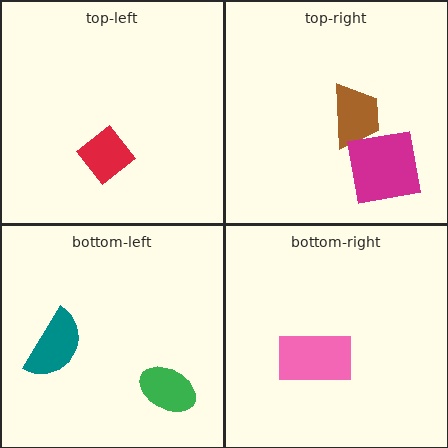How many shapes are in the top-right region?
2.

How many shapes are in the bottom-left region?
2.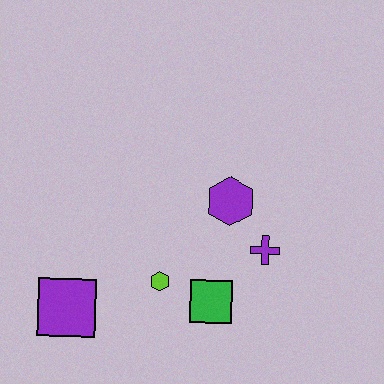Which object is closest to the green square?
The lime hexagon is closest to the green square.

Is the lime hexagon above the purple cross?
No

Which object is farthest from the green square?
The purple square is farthest from the green square.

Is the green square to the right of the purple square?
Yes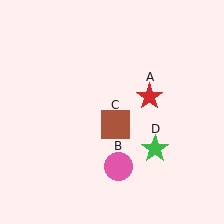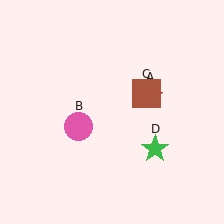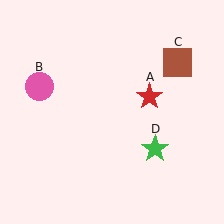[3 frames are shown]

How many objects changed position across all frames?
2 objects changed position: pink circle (object B), brown square (object C).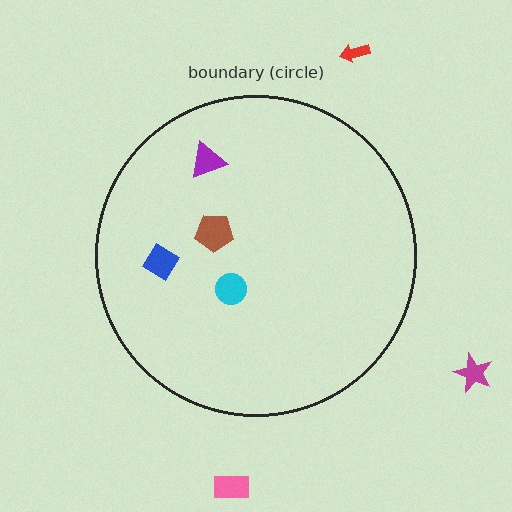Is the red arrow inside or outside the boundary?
Outside.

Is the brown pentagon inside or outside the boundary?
Inside.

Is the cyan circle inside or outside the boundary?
Inside.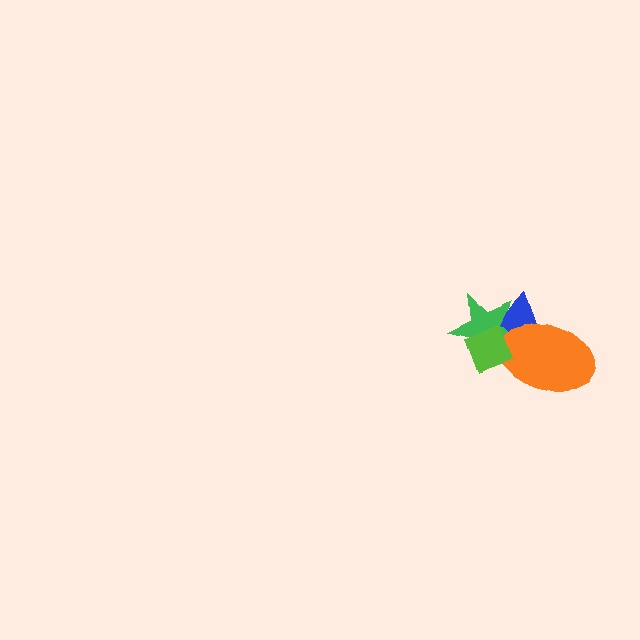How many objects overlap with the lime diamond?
3 objects overlap with the lime diamond.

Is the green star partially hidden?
Yes, it is partially covered by another shape.